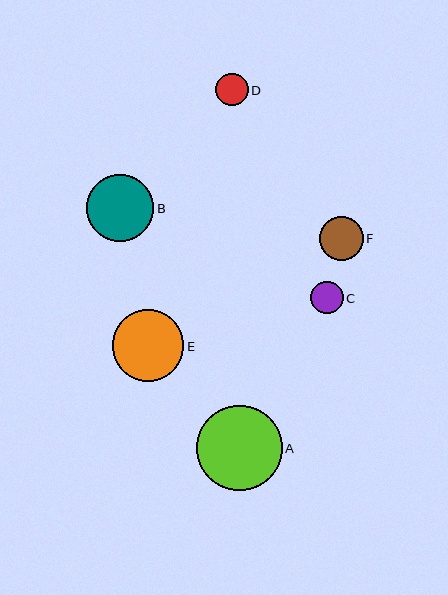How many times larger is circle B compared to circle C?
Circle B is approximately 2.1 times the size of circle C.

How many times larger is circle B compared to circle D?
Circle B is approximately 2.1 times the size of circle D.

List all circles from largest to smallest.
From largest to smallest: A, E, B, F, C, D.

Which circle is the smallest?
Circle D is the smallest with a size of approximately 32 pixels.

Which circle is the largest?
Circle A is the largest with a size of approximately 85 pixels.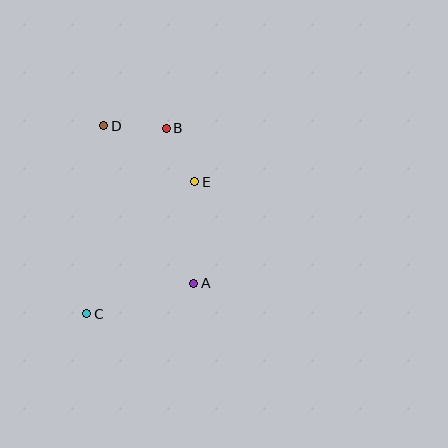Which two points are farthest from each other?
Points B and C are farthest from each other.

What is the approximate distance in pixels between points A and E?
The distance between A and E is approximately 101 pixels.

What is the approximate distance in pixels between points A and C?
The distance between A and C is approximately 111 pixels.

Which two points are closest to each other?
Points B and E are closest to each other.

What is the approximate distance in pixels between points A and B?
The distance between A and B is approximately 157 pixels.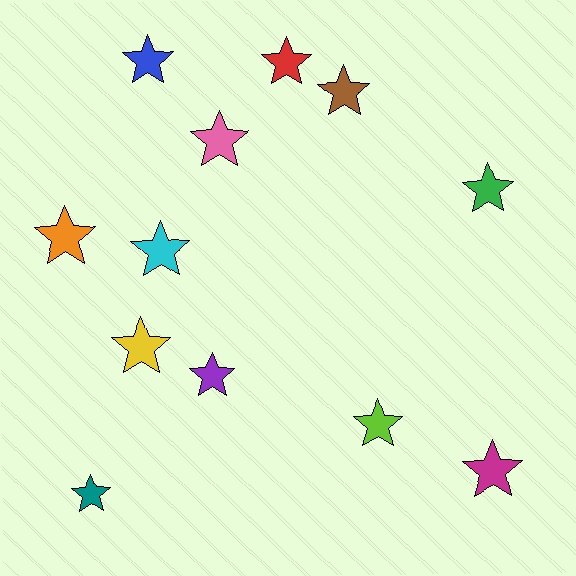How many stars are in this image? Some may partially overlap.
There are 12 stars.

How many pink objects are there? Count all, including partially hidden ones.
There is 1 pink object.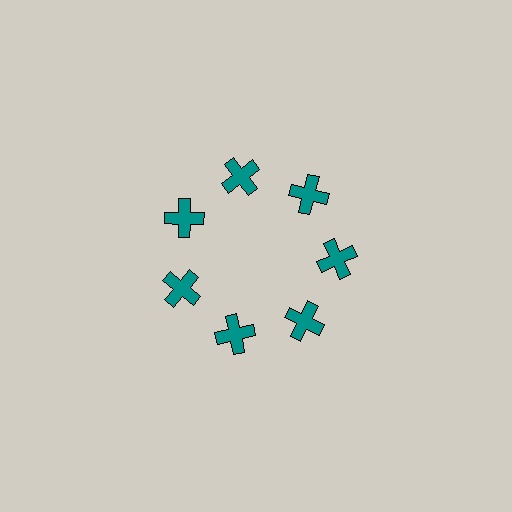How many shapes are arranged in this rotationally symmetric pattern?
There are 7 shapes, arranged in 7 groups of 1.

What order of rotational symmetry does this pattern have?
This pattern has 7-fold rotational symmetry.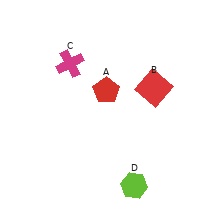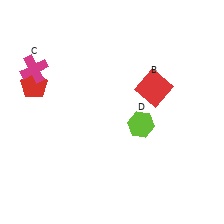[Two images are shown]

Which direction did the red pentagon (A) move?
The red pentagon (A) moved left.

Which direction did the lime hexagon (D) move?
The lime hexagon (D) moved up.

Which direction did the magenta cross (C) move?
The magenta cross (C) moved left.